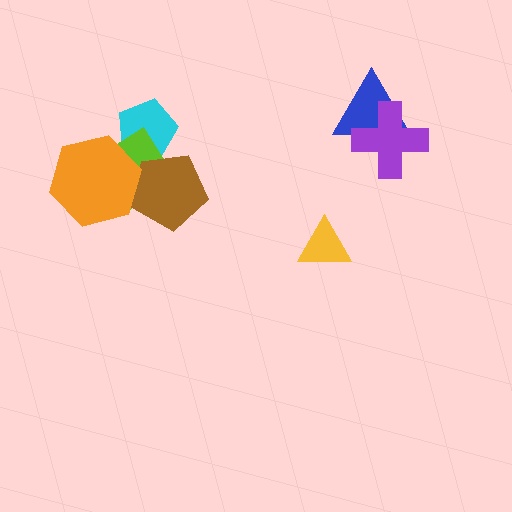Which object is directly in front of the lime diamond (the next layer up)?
The brown pentagon is directly in front of the lime diamond.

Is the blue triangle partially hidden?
Yes, it is partially covered by another shape.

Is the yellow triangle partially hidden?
No, no other shape covers it.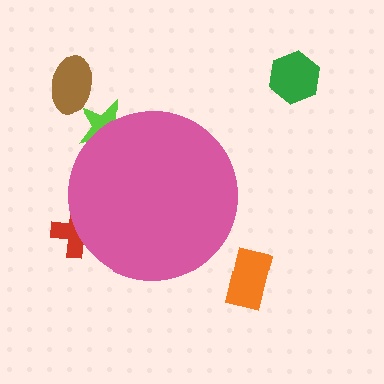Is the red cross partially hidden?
Yes, the red cross is partially hidden behind the pink circle.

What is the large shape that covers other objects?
A pink circle.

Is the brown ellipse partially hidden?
No, the brown ellipse is fully visible.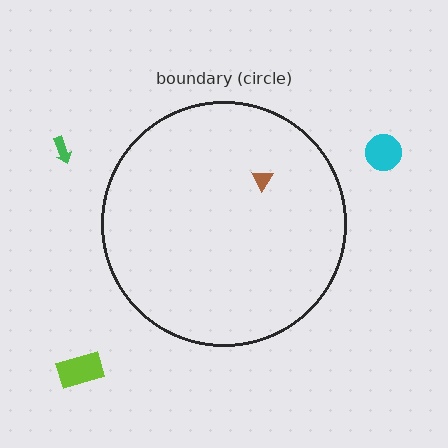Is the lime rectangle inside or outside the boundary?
Outside.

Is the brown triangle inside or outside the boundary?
Inside.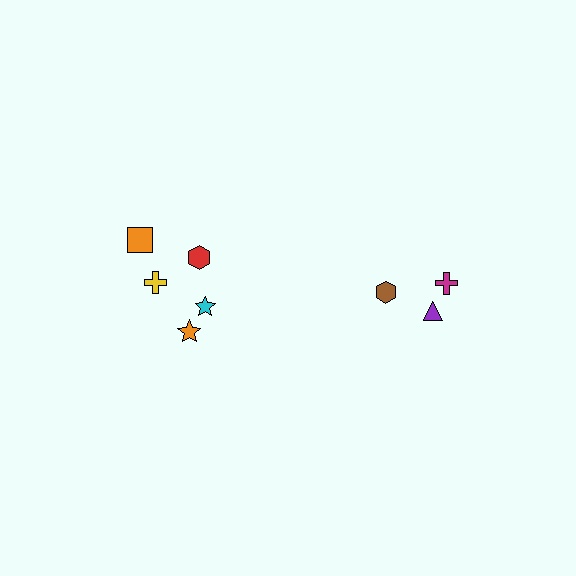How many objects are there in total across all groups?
There are 8 objects.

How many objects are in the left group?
There are 5 objects.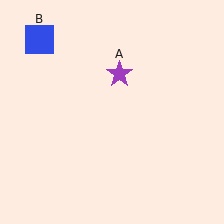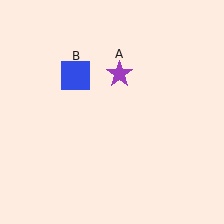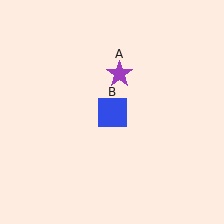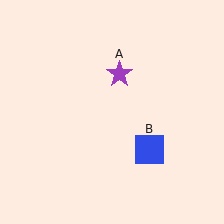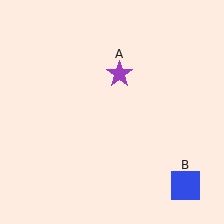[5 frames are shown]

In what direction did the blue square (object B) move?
The blue square (object B) moved down and to the right.